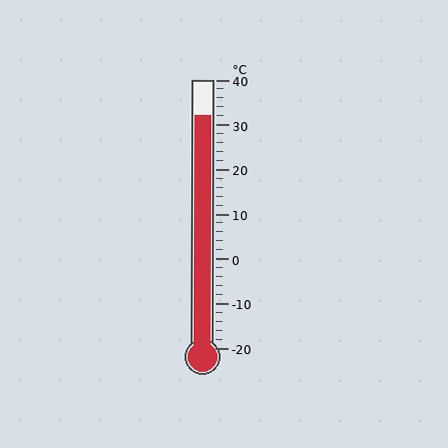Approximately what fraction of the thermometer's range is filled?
The thermometer is filled to approximately 85% of its range.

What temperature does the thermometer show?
The thermometer shows approximately 32°C.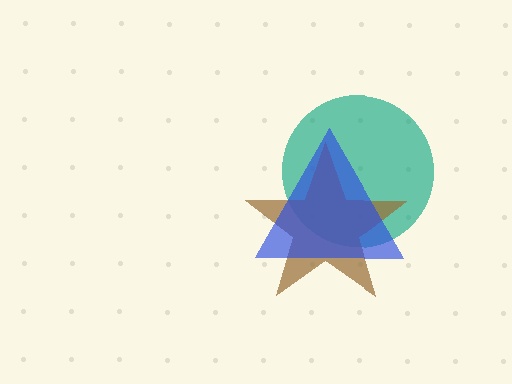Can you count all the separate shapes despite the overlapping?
Yes, there are 3 separate shapes.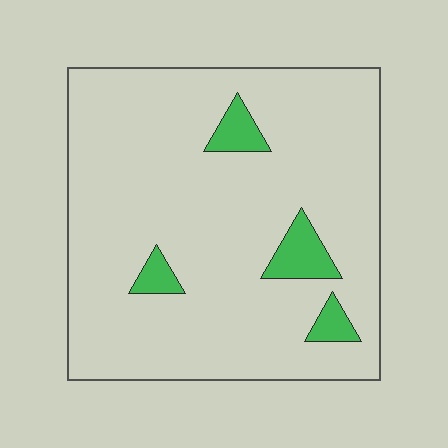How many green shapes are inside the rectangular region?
4.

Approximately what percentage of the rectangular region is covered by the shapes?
Approximately 10%.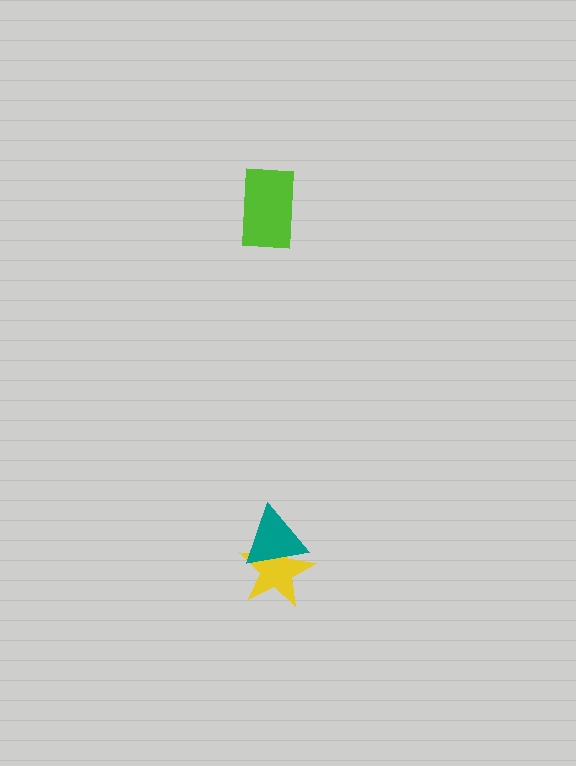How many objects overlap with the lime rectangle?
0 objects overlap with the lime rectangle.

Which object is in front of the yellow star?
The teal triangle is in front of the yellow star.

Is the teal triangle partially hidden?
No, no other shape covers it.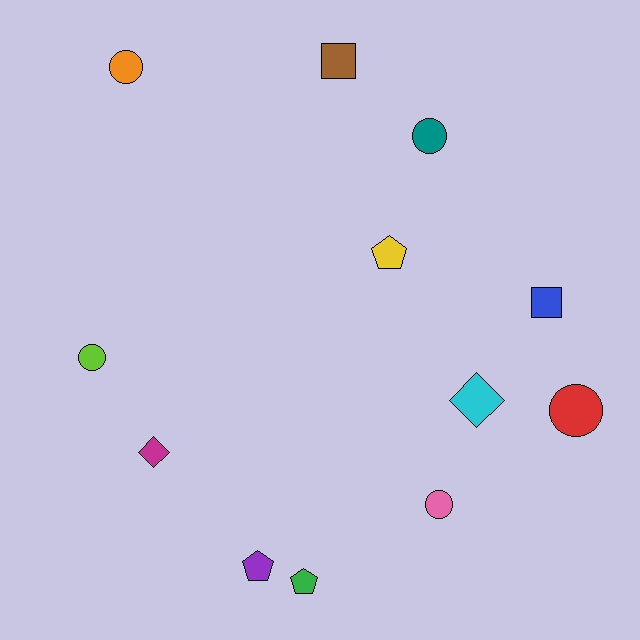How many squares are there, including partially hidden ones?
There are 2 squares.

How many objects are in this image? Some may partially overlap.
There are 12 objects.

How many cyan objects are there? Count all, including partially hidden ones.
There is 1 cyan object.